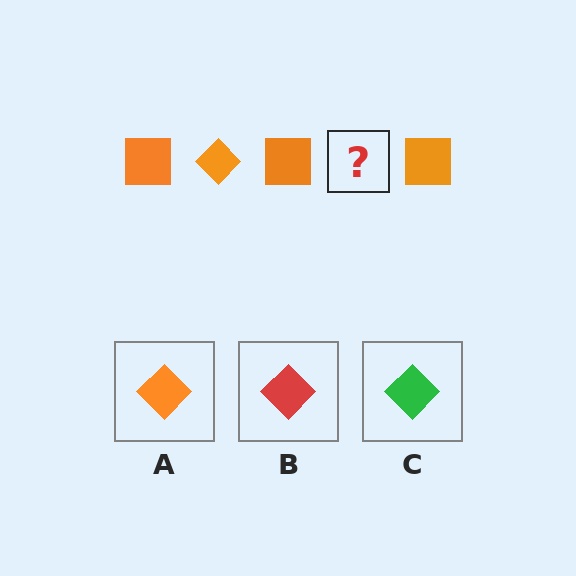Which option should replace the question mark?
Option A.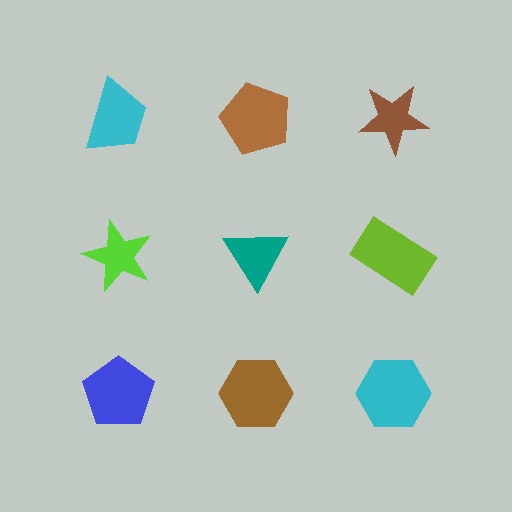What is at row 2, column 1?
A lime star.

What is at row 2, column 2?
A teal triangle.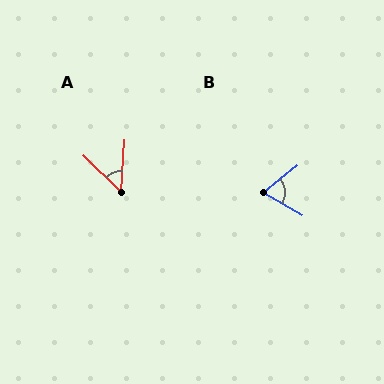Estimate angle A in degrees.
Approximately 50 degrees.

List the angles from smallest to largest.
A (50°), B (69°).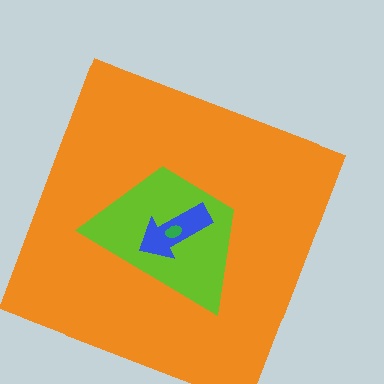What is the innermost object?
The green ellipse.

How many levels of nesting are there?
4.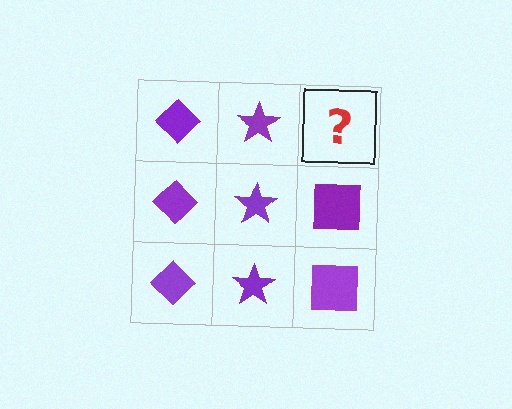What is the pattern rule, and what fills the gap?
The rule is that each column has a consistent shape. The gap should be filled with a purple square.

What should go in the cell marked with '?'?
The missing cell should contain a purple square.